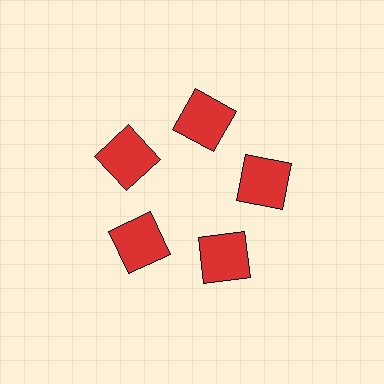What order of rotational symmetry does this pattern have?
This pattern has 5-fold rotational symmetry.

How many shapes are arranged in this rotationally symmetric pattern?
There are 5 shapes, arranged in 5 groups of 1.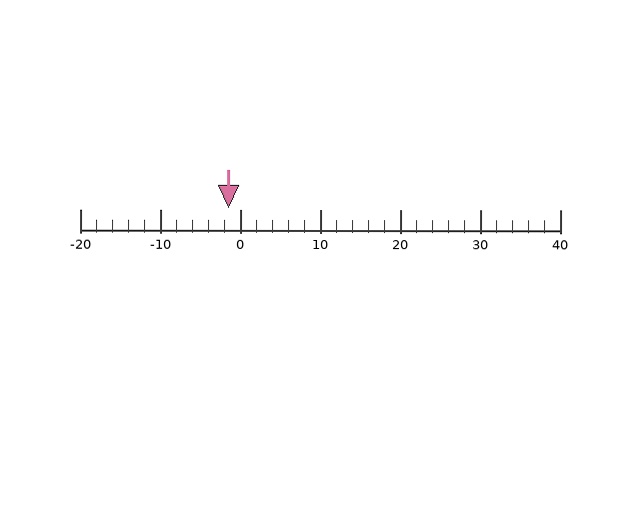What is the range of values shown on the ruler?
The ruler shows values from -20 to 40.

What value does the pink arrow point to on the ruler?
The pink arrow points to approximately -2.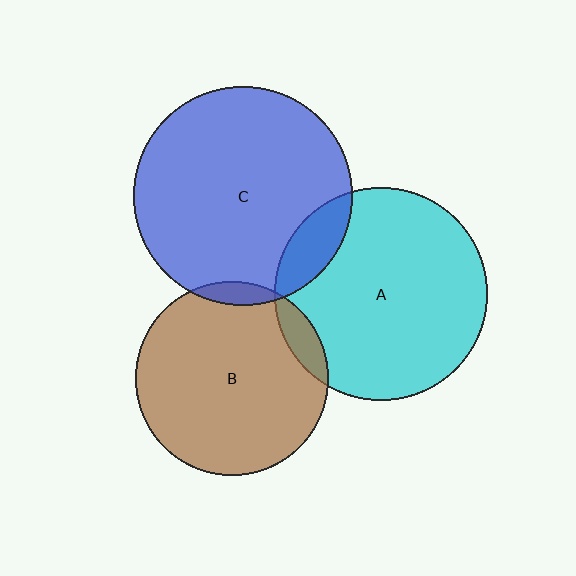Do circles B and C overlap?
Yes.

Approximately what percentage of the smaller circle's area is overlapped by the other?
Approximately 5%.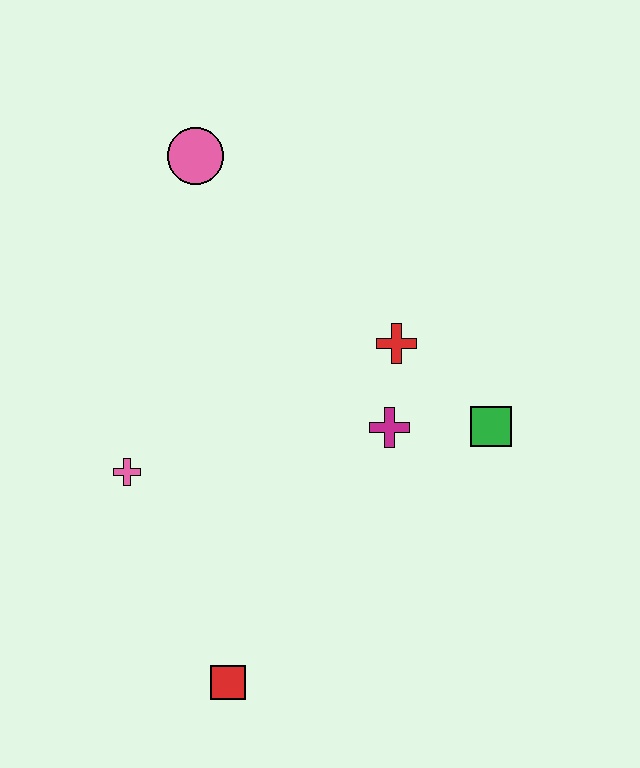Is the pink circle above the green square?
Yes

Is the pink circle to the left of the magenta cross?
Yes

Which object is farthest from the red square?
The pink circle is farthest from the red square.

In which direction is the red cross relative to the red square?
The red cross is above the red square.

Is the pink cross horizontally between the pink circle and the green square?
No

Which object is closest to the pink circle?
The red cross is closest to the pink circle.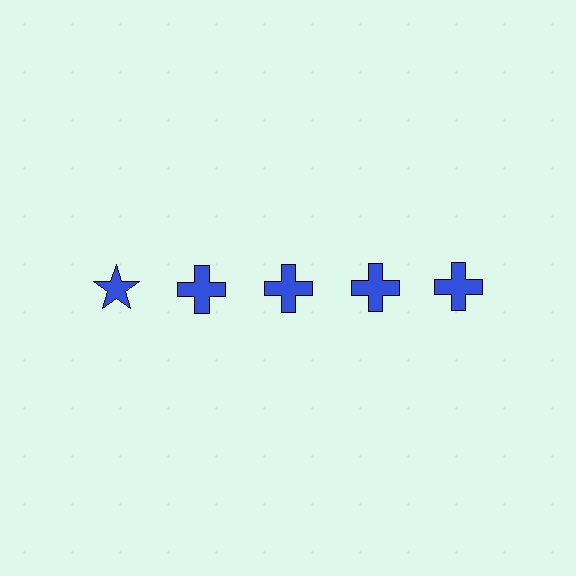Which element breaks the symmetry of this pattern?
The blue star in the top row, leftmost column breaks the symmetry. All other shapes are blue crosses.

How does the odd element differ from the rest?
It has a different shape: star instead of cross.